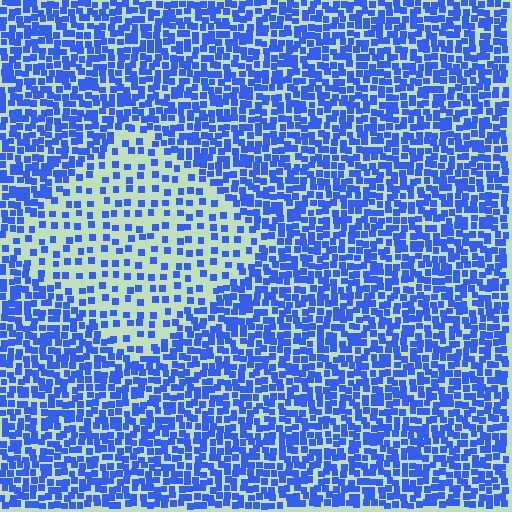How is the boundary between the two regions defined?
The boundary is defined by a change in element density (approximately 2.5x ratio). All elements are the same color, size, and shape.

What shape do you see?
I see a diamond.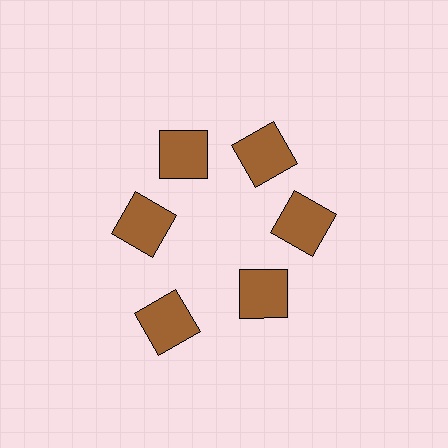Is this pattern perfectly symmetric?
No. The 6 brown squares are arranged in a ring, but one element near the 7 o'clock position is pushed outward from the center, breaking the 6-fold rotational symmetry.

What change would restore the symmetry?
The symmetry would be restored by moving it inward, back onto the ring so that all 6 squares sit at equal angles and equal distance from the center.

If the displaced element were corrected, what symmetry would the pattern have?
It would have 6-fold rotational symmetry — the pattern would map onto itself every 60 degrees.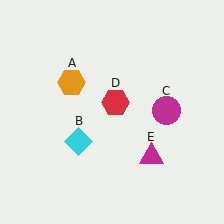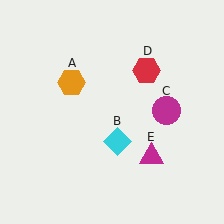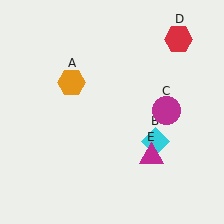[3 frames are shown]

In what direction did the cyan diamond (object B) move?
The cyan diamond (object B) moved right.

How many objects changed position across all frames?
2 objects changed position: cyan diamond (object B), red hexagon (object D).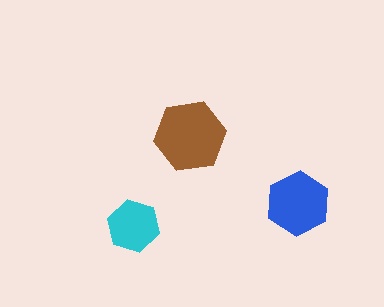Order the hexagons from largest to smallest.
the brown one, the blue one, the cyan one.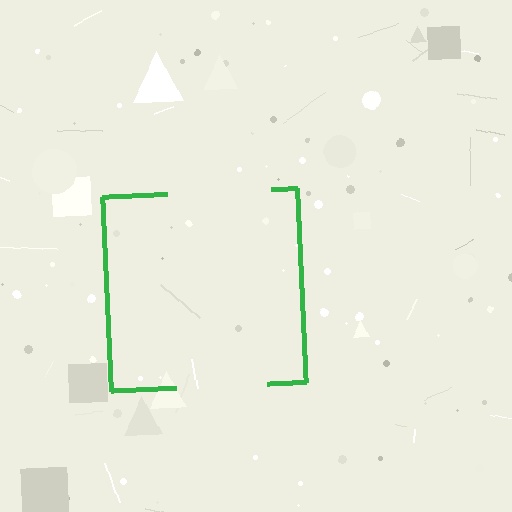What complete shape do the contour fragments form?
The contour fragments form a square.